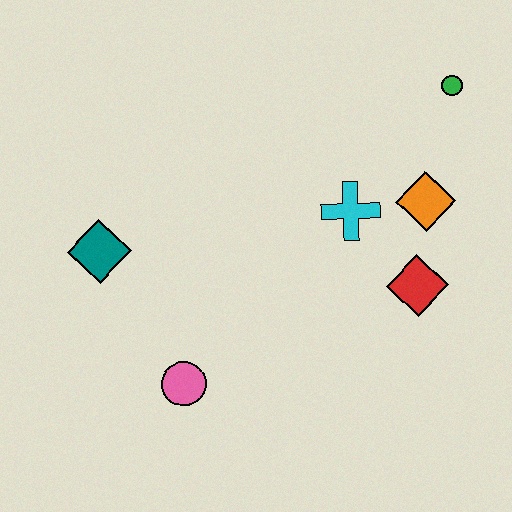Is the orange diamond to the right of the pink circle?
Yes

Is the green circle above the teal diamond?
Yes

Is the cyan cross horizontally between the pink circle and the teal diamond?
No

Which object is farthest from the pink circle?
The green circle is farthest from the pink circle.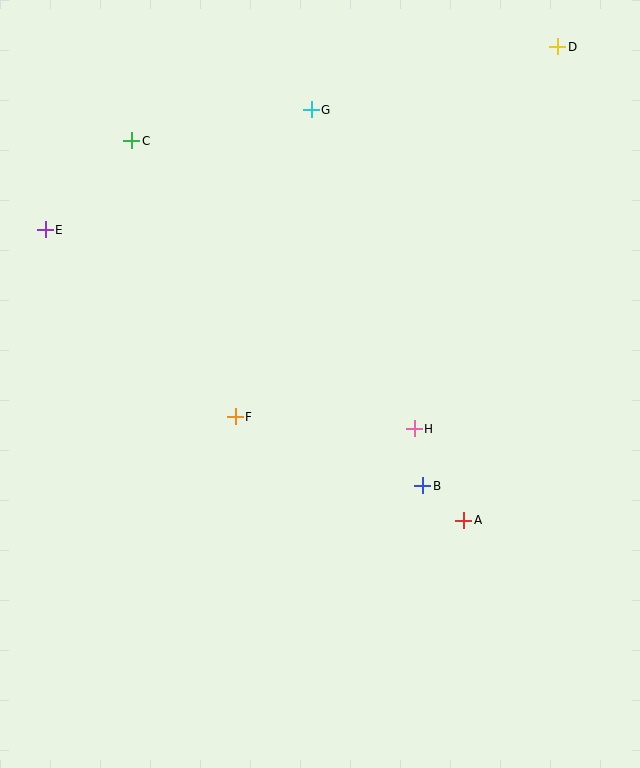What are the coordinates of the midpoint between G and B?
The midpoint between G and B is at (367, 298).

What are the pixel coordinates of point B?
Point B is at (423, 486).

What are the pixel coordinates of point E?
Point E is at (45, 230).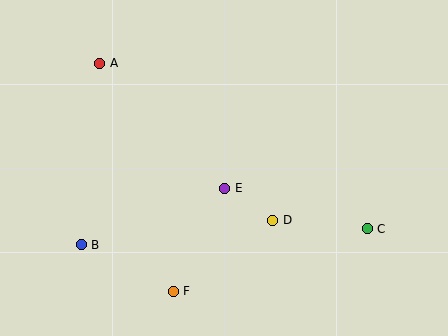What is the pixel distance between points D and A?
The distance between D and A is 234 pixels.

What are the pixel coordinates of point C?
Point C is at (367, 229).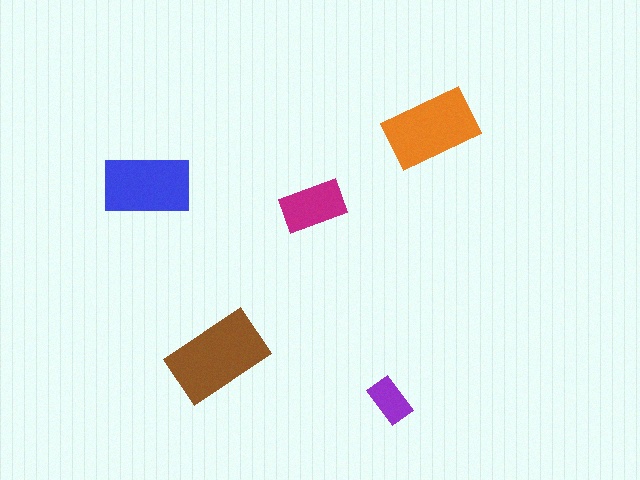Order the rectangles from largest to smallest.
the brown one, the orange one, the blue one, the magenta one, the purple one.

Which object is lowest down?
The purple rectangle is bottommost.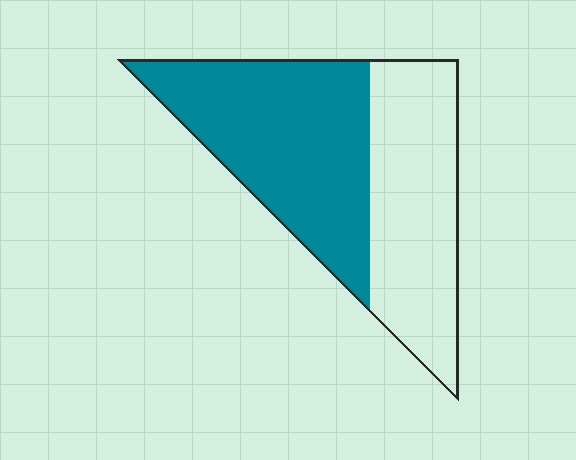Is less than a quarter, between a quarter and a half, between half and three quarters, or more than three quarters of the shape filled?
Between half and three quarters.